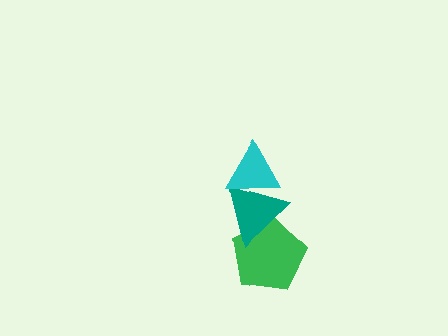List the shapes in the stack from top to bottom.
From top to bottom: the cyan triangle, the teal triangle, the green pentagon.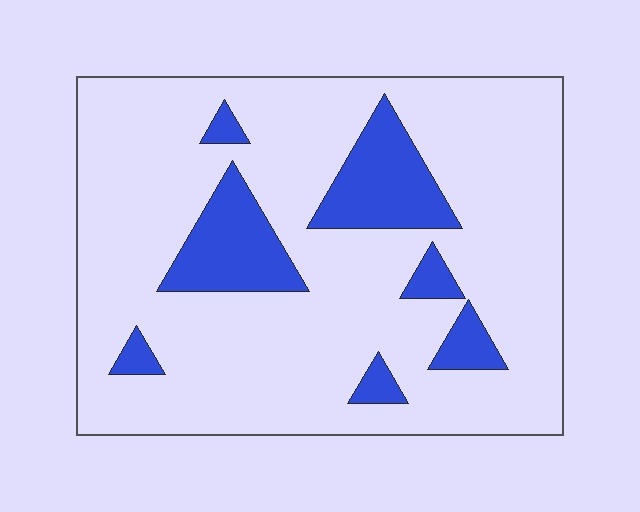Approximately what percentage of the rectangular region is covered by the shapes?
Approximately 15%.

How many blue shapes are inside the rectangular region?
7.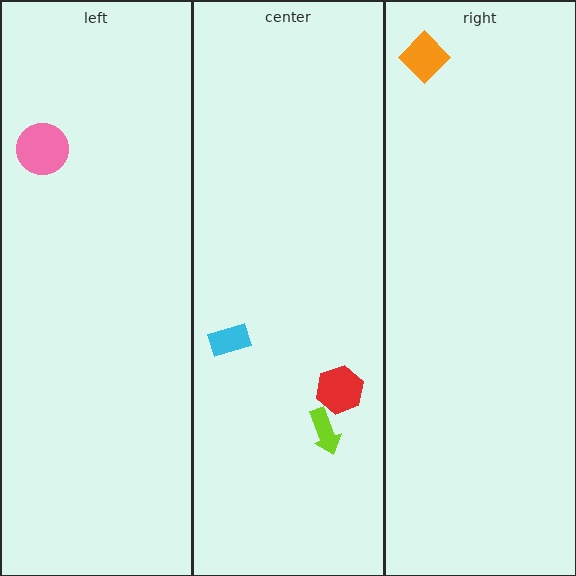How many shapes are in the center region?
3.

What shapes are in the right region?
The orange diamond.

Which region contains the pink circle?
The left region.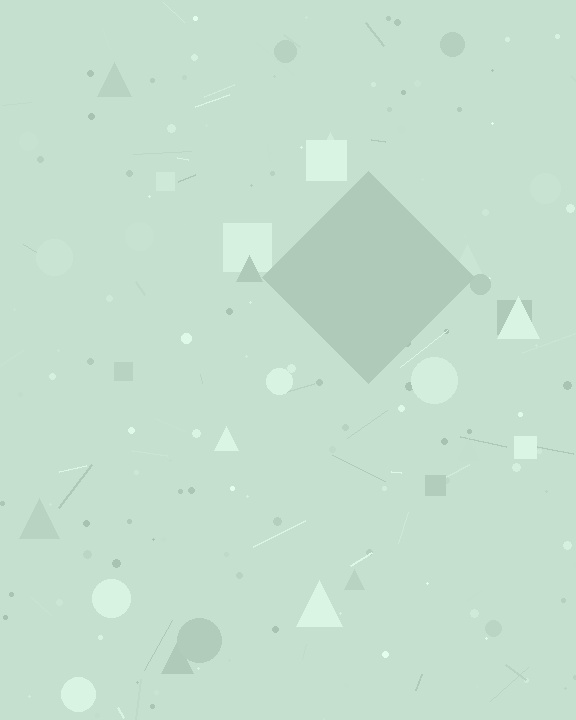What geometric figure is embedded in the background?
A diamond is embedded in the background.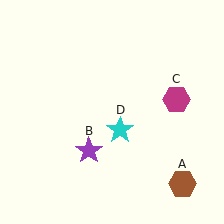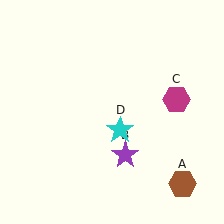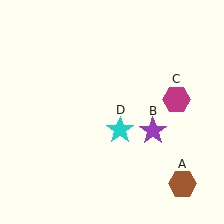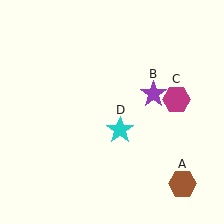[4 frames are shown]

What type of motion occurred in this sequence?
The purple star (object B) rotated counterclockwise around the center of the scene.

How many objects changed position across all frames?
1 object changed position: purple star (object B).